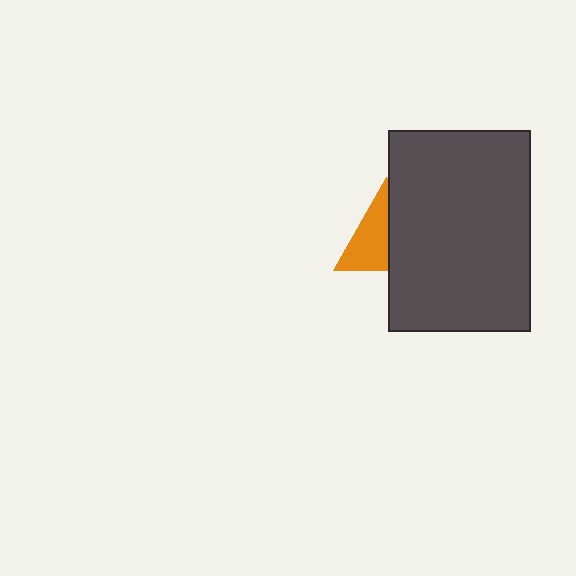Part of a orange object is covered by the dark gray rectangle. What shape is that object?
It is a triangle.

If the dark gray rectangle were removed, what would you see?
You would see the complete orange triangle.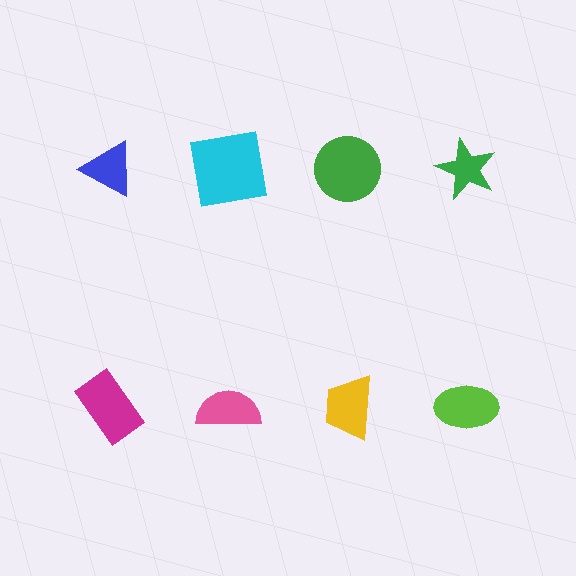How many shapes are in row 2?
4 shapes.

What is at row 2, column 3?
A yellow trapezoid.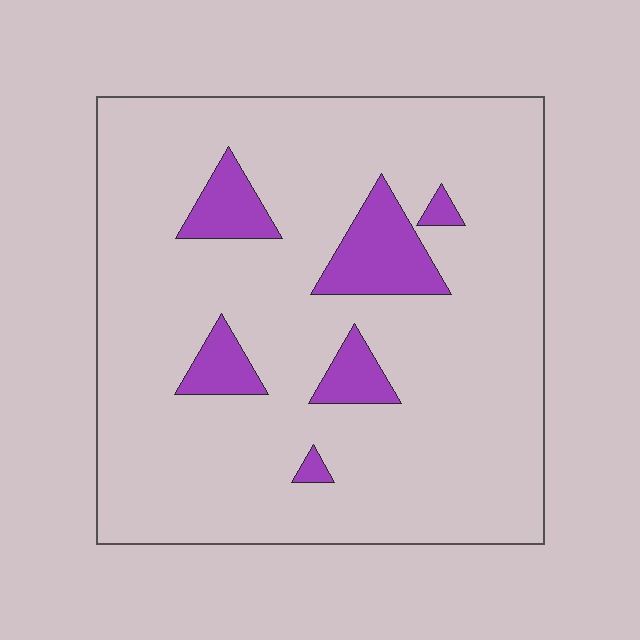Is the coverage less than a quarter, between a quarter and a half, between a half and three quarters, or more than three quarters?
Less than a quarter.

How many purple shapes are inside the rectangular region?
6.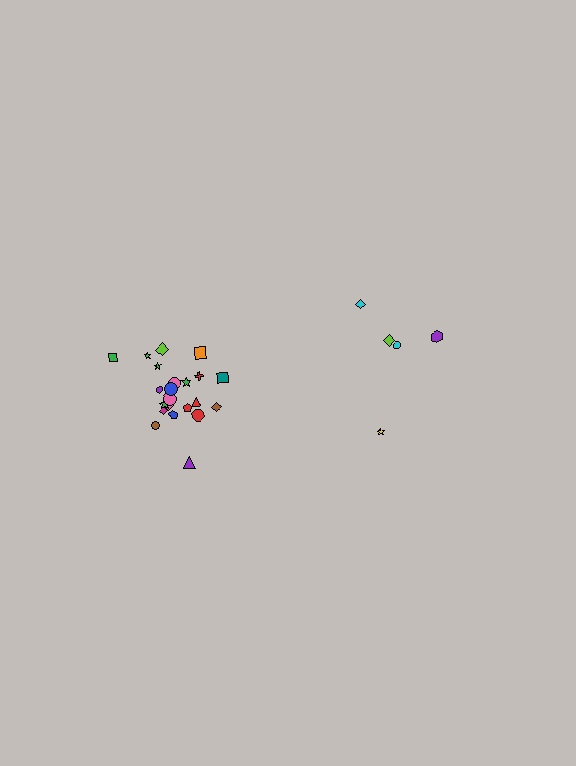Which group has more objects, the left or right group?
The left group.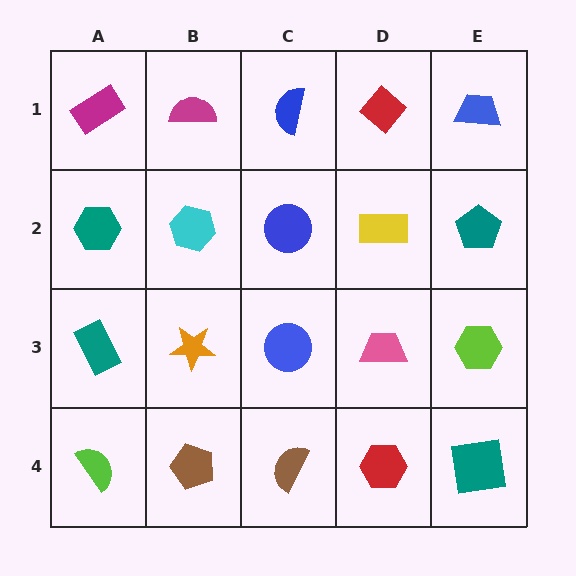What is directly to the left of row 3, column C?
An orange star.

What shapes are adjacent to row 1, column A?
A teal hexagon (row 2, column A), a magenta semicircle (row 1, column B).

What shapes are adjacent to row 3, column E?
A teal pentagon (row 2, column E), a teal square (row 4, column E), a pink trapezoid (row 3, column D).